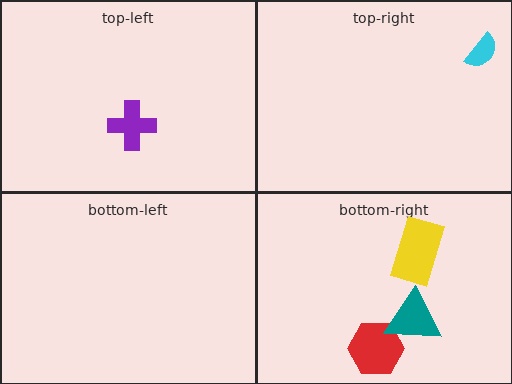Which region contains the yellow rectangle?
The bottom-right region.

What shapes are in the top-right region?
The cyan semicircle.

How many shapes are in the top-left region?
1.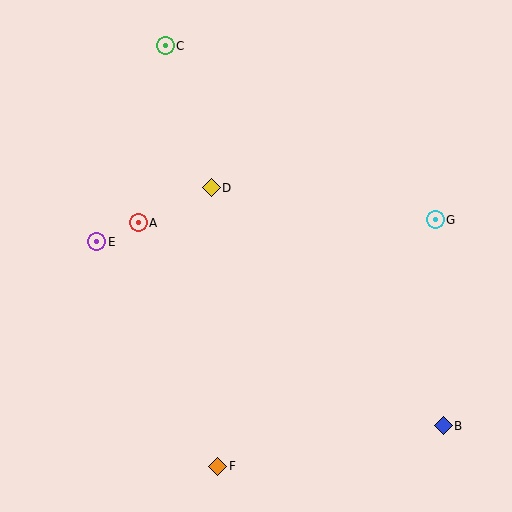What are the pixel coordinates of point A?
Point A is at (138, 223).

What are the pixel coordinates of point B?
Point B is at (443, 426).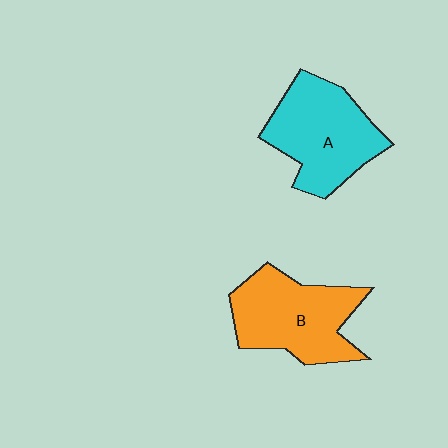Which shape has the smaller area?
Shape B (orange).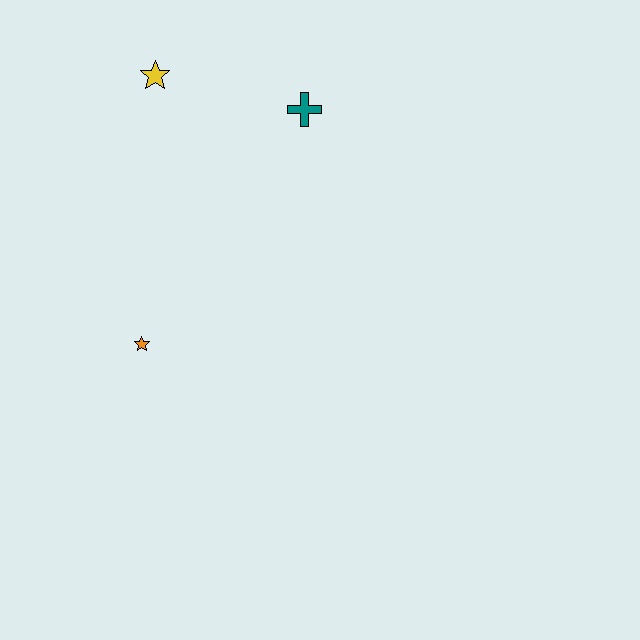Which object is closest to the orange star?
The yellow star is closest to the orange star.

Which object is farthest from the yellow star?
The orange star is farthest from the yellow star.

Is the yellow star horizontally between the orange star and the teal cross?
Yes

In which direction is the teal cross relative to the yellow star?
The teal cross is to the right of the yellow star.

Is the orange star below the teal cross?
Yes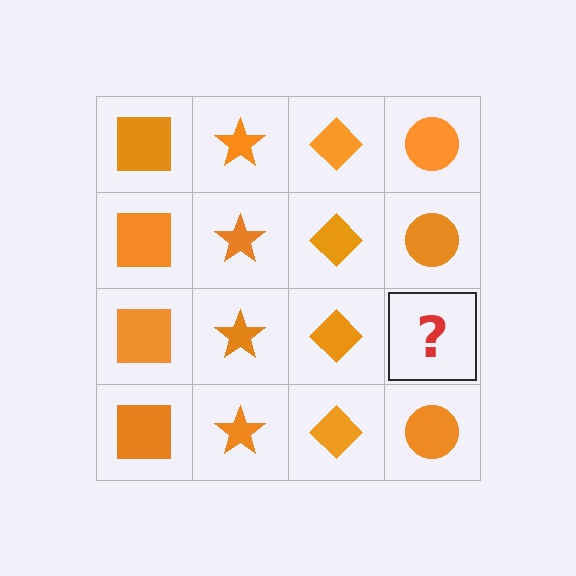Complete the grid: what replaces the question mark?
The question mark should be replaced with an orange circle.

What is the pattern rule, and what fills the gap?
The rule is that each column has a consistent shape. The gap should be filled with an orange circle.